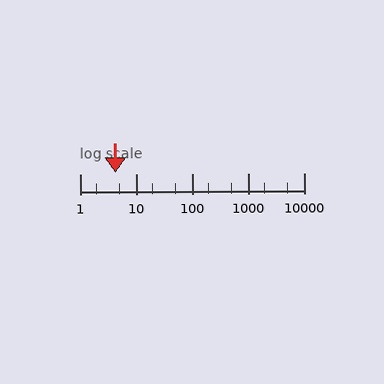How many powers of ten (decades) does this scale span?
The scale spans 4 decades, from 1 to 10000.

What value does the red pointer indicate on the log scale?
The pointer indicates approximately 4.3.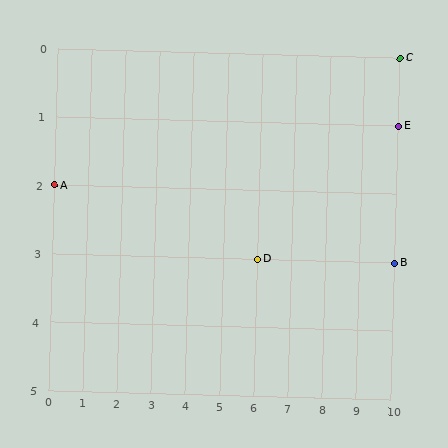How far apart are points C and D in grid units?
Points C and D are 4 columns and 3 rows apart (about 5.0 grid units diagonally).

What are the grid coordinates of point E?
Point E is at grid coordinates (10, 1).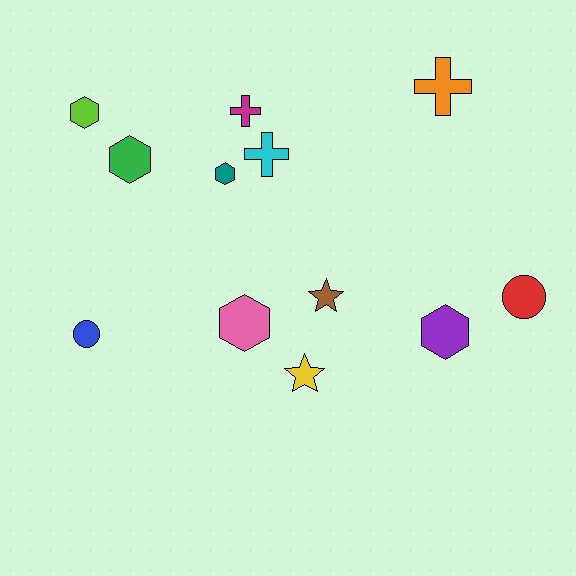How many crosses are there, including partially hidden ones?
There are 3 crosses.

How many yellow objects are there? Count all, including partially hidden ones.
There is 1 yellow object.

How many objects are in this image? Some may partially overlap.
There are 12 objects.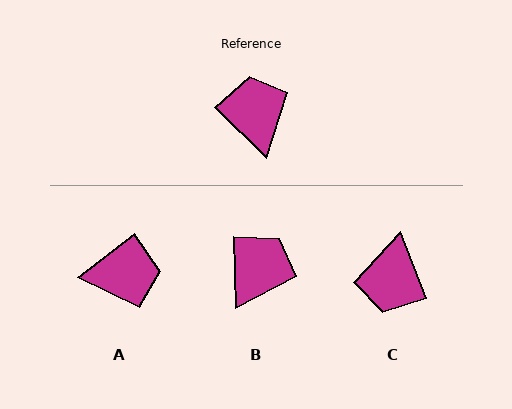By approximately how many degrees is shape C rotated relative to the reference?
Approximately 156 degrees counter-clockwise.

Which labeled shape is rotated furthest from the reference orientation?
C, about 156 degrees away.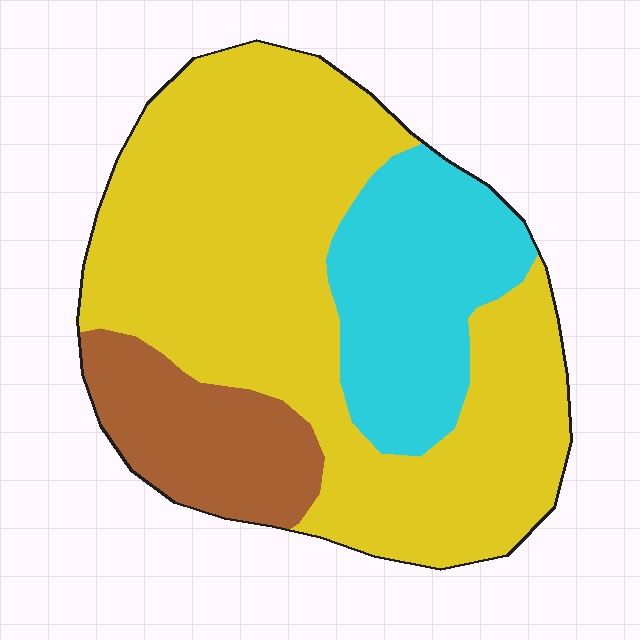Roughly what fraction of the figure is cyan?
Cyan takes up less than a quarter of the figure.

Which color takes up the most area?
Yellow, at roughly 65%.